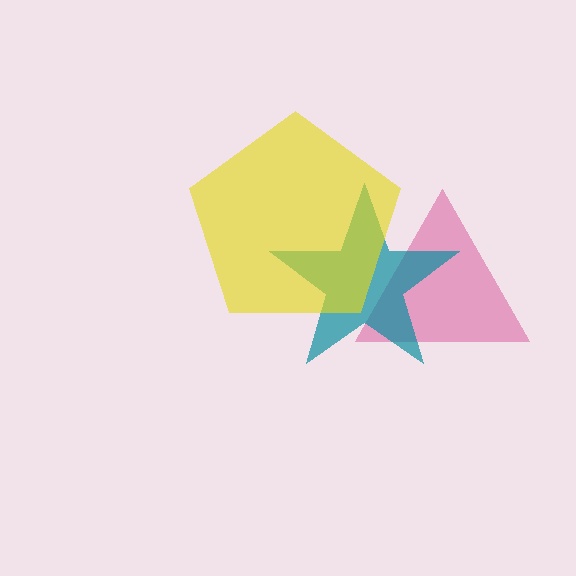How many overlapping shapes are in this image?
There are 3 overlapping shapes in the image.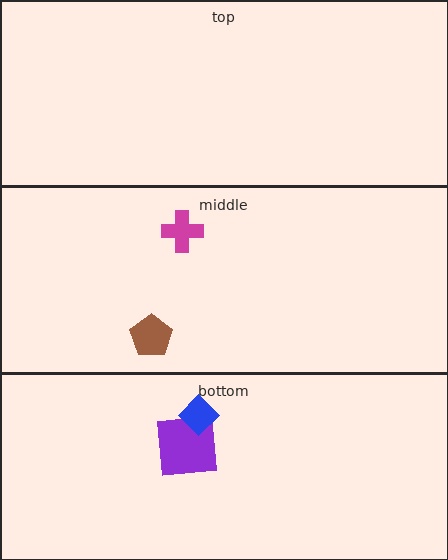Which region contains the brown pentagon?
The middle region.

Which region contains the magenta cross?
The middle region.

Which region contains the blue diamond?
The bottom region.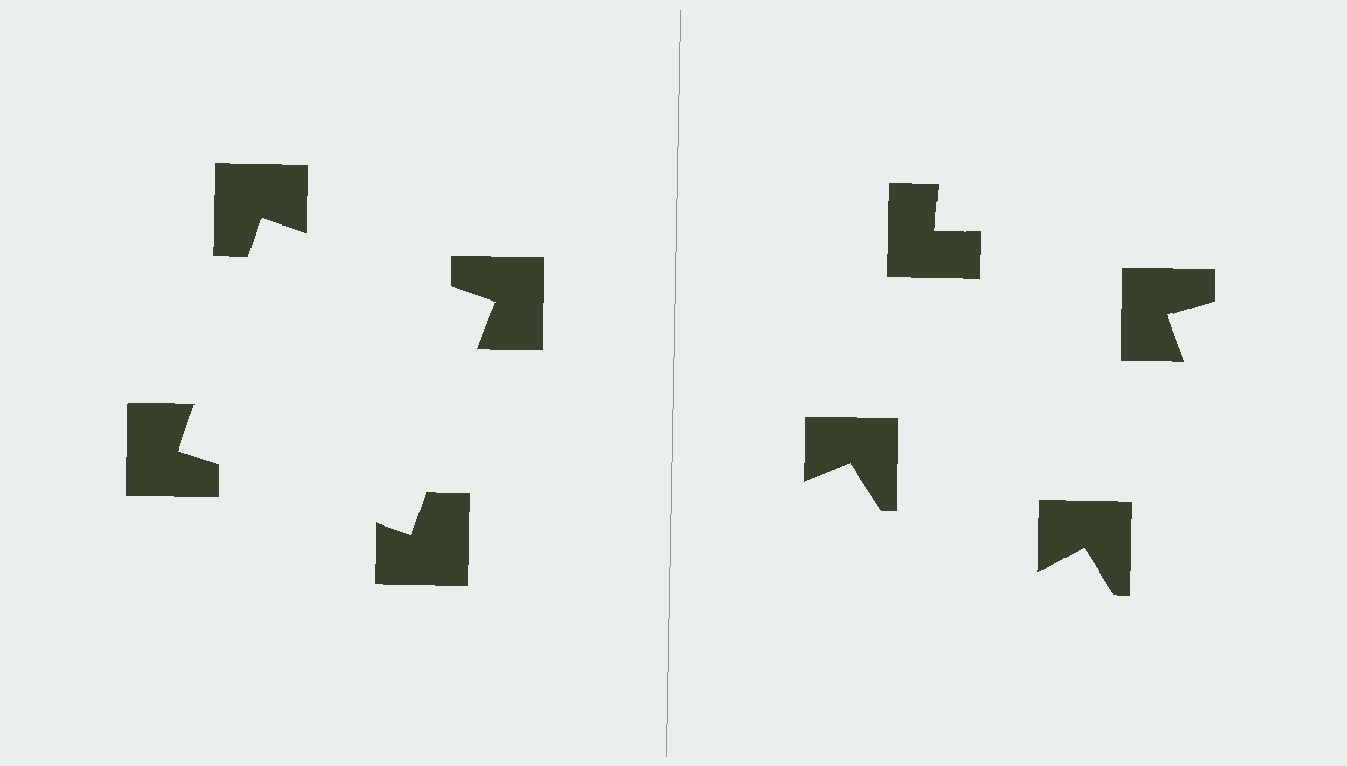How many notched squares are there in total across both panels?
8 — 4 on each side.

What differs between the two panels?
The notched squares are positioned identically on both sides; only the wedge orientations differ. On the left they align to a square; on the right they are misaligned.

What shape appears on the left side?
An illusory square.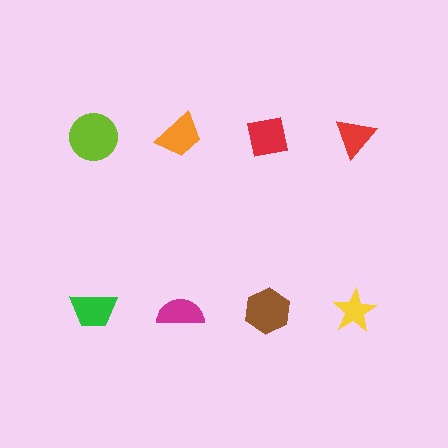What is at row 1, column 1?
A lime circle.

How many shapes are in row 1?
4 shapes.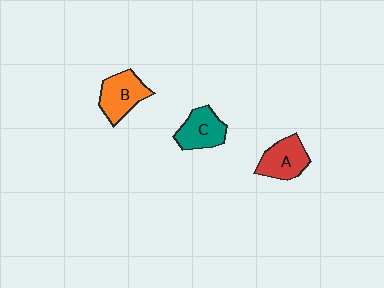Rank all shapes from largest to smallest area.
From largest to smallest: B (orange), A (red), C (teal).